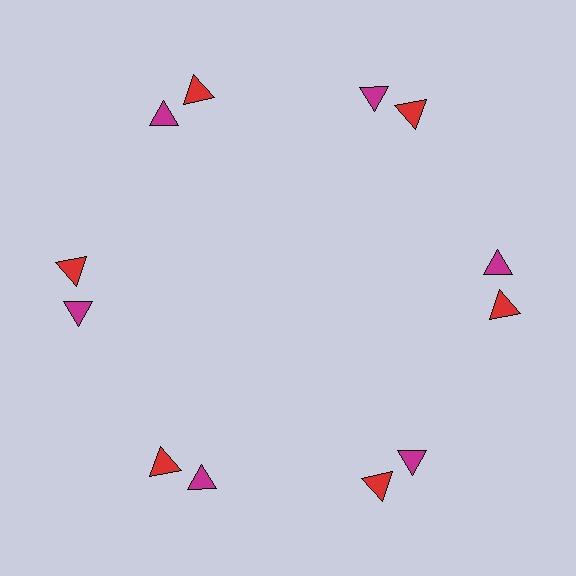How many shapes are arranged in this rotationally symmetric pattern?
There are 12 shapes, arranged in 6 groups of 2.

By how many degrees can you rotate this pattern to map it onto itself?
The pattern maps onto itself every 60 degrees of rotation.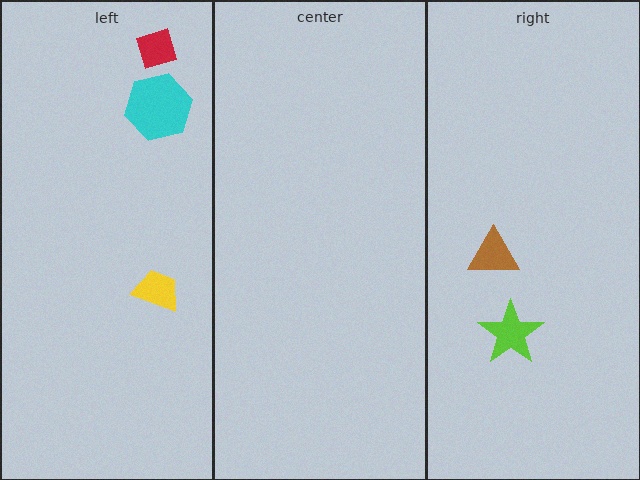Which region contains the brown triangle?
The right region.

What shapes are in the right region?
The brown triangle, the lime star.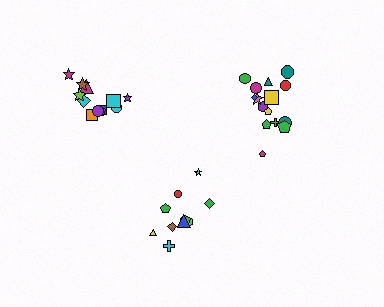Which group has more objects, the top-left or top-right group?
The top-right group.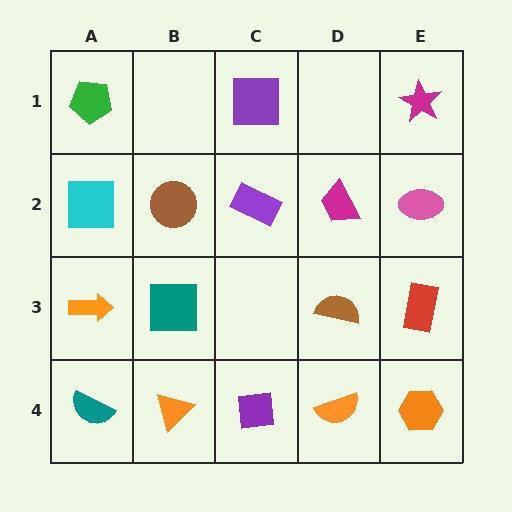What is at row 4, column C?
A purple square.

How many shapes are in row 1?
3 shapes.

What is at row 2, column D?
A magenta trapezoid.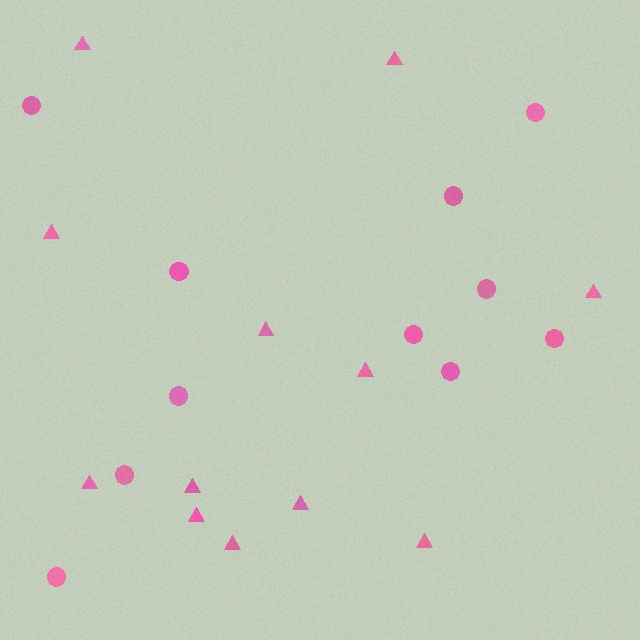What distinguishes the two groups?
There are 2 groups: one group of triangles (12) and one group of circles (11).